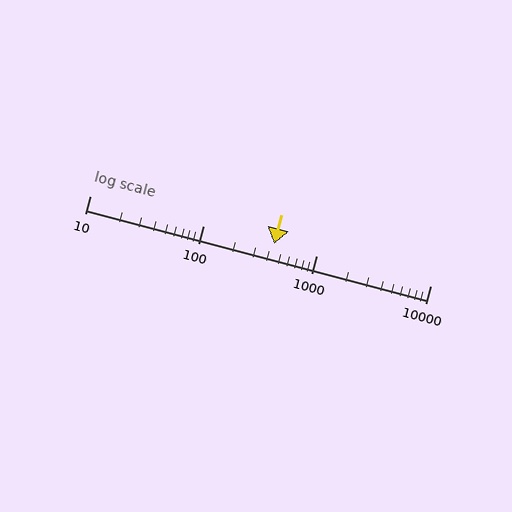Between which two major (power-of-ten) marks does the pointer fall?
The pointer is between 100 and 1000.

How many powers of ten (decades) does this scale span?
The scale spans 3 decades, from 10 to 10000.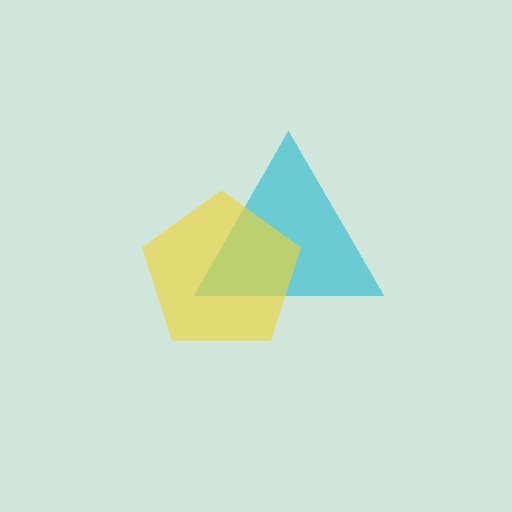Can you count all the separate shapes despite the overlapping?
Yes, there are 2 separate shapes.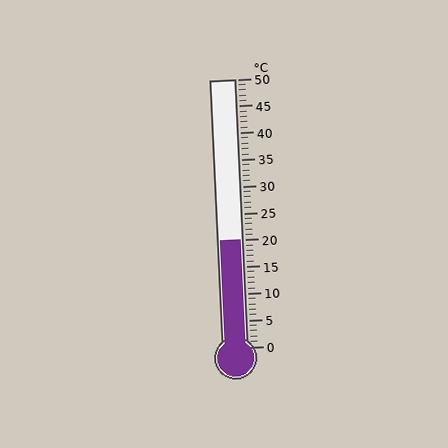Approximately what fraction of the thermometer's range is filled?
The thermometer is filled to approximately 40% of its range.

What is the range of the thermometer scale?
The thermometer scale ranges from 0°C to 50°C.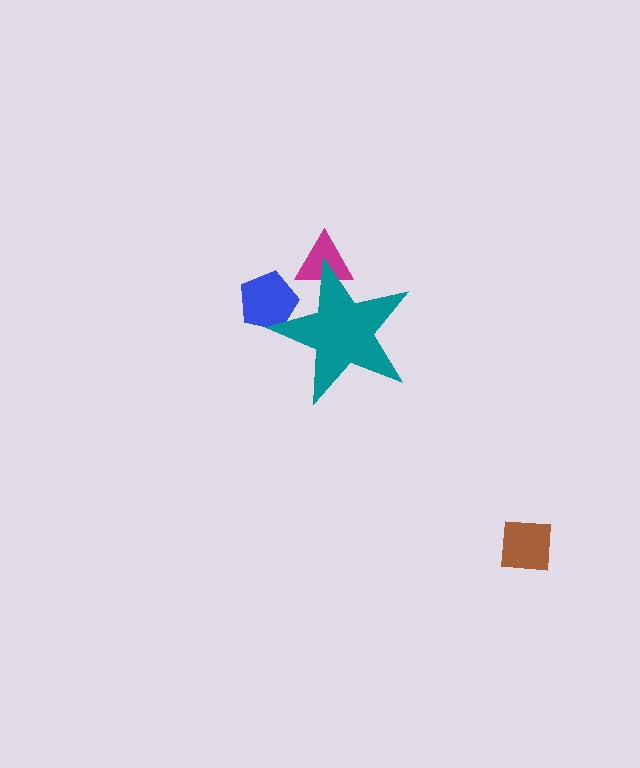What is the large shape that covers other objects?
A teal star.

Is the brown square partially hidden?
No, the brown square is fully visible.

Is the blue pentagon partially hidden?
Yes, the blue pentagon is partially hidden behind the teal star.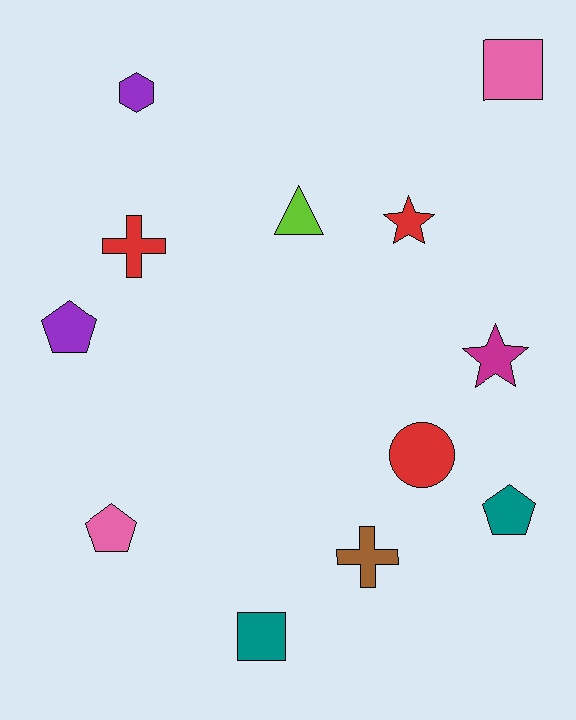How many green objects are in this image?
There are no green objects.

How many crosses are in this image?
There are 2 crosses.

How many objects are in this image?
There are 12 objects.